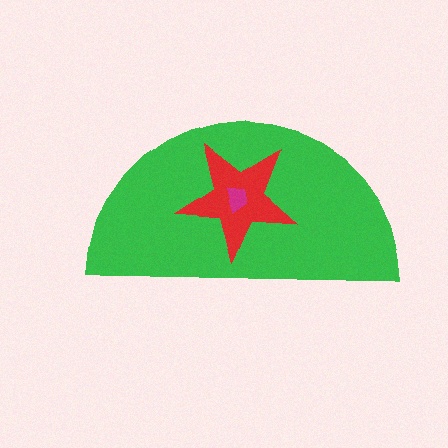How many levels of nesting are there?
3.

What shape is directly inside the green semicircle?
The red star.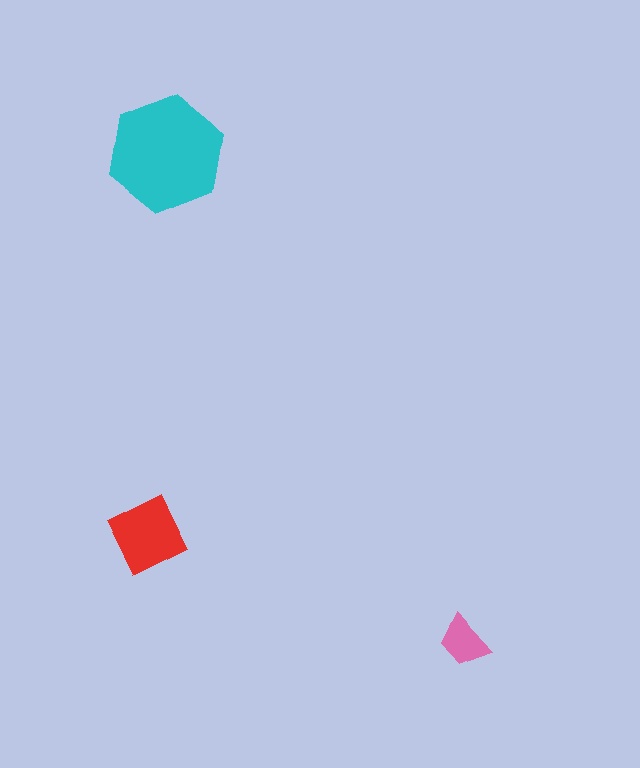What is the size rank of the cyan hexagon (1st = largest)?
1st.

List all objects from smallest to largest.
The pink trapezoid, the red diamond, the cyan hexagon.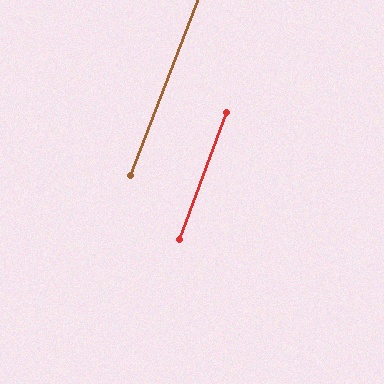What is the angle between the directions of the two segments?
Approximately 1 degree.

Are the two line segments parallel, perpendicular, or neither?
Parallel — their directions differ by only 0.8°.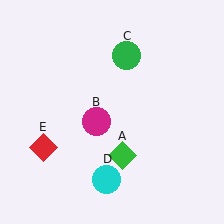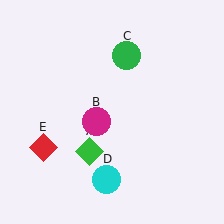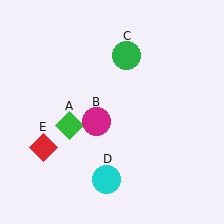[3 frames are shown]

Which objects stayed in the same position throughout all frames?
Magenta circle (object B) and green circle (object C) and cyan circle (object D) and red diamond (object E) remained stationary.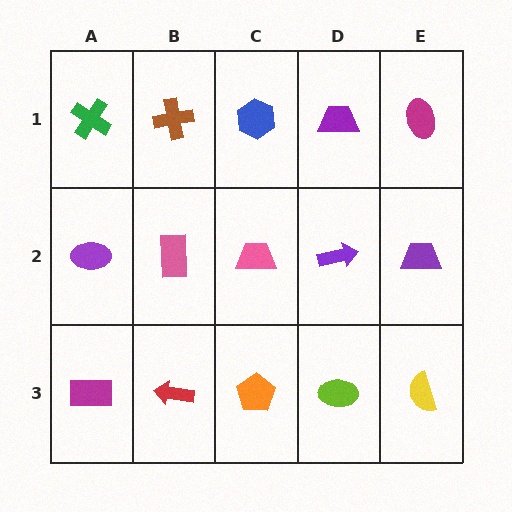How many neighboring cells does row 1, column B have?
3.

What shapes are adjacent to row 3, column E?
A purple trapezoid (row 2, column E), a lime ellipse (row 3, column D).